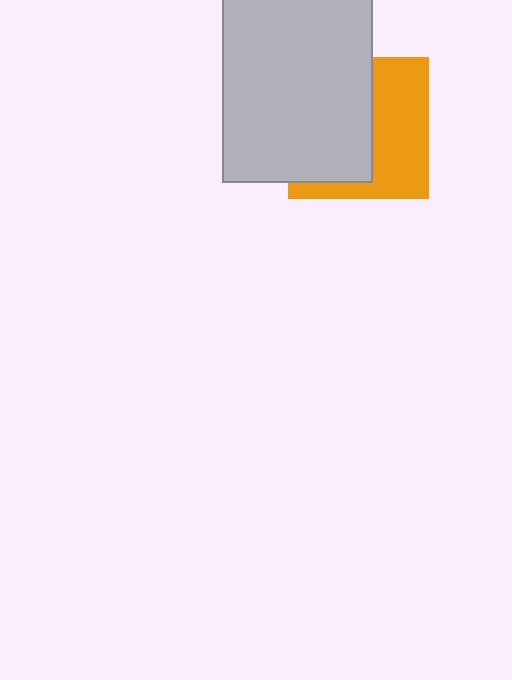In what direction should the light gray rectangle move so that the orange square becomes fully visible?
The light gray rectangle should move left. That is the shortest direction to clear the overlap and leave the orange square fully visible.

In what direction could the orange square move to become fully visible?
The orange square could move right. That would shift it out from behind the light gray rectangle entirely.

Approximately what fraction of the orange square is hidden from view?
Roughly 54% of the orange square is hidden behind the light gray rectangle.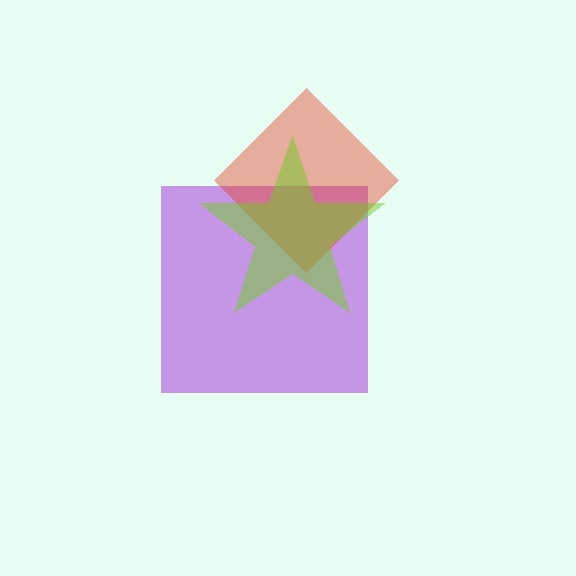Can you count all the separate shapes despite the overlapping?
Yes, there are 3 separate shapes.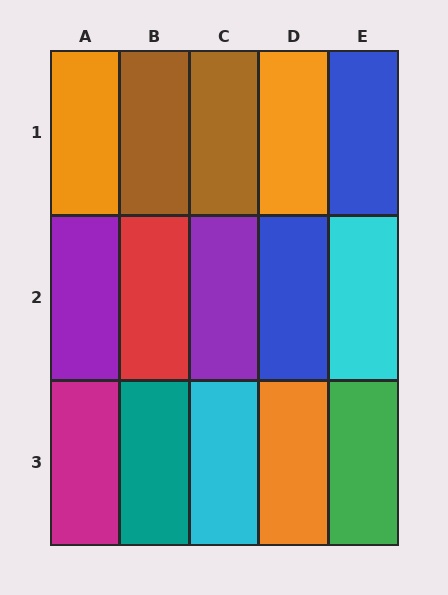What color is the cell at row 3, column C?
Cyan.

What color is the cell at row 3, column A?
Magenta.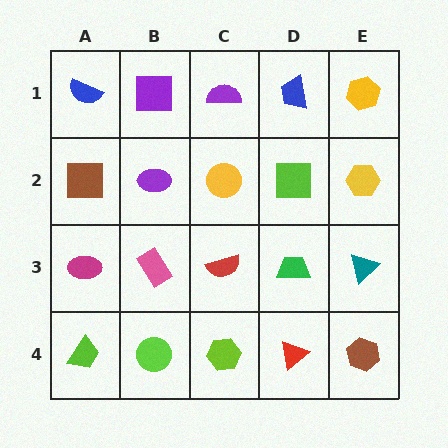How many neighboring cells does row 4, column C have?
3.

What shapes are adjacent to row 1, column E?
A yellow hexagon (row 2, column E), a blue trapezoid (row 1, column D).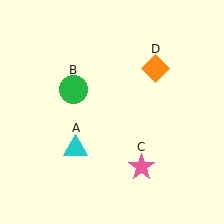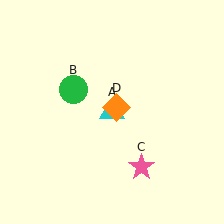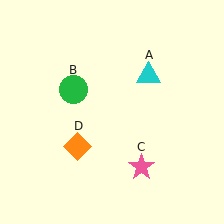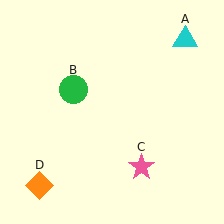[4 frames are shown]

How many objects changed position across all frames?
2 objects changed position: cyan triangle (object A), orange diamond (object D).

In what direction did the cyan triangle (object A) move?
The cyan triangle (object A) moved up and to the right.